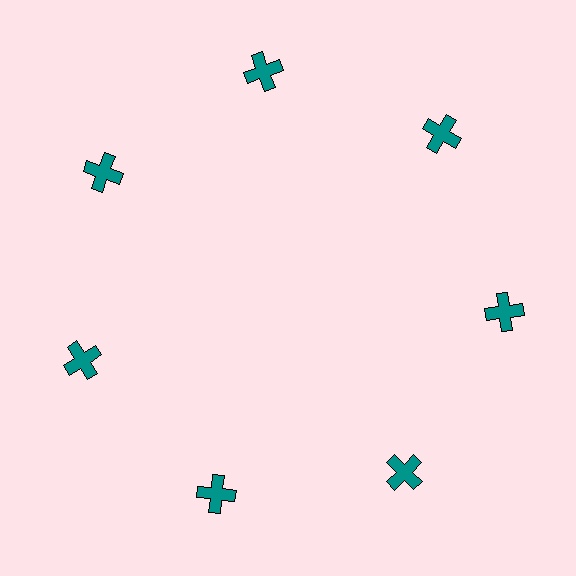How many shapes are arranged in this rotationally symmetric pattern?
There are 7 shapes, arranged in 7 groups of 1.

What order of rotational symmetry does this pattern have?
This pattern has 7-fold rotational symmetry.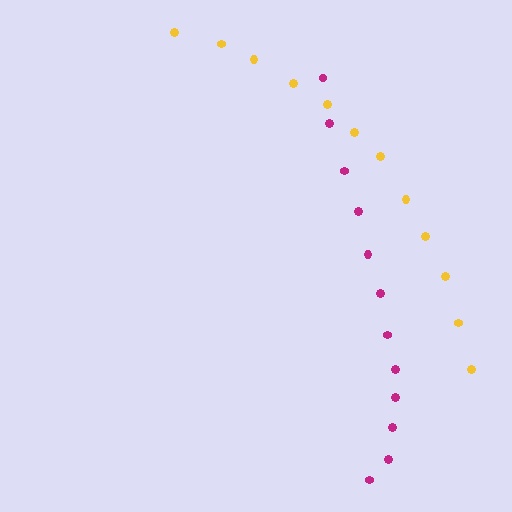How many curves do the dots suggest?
There are 2 distinct paths.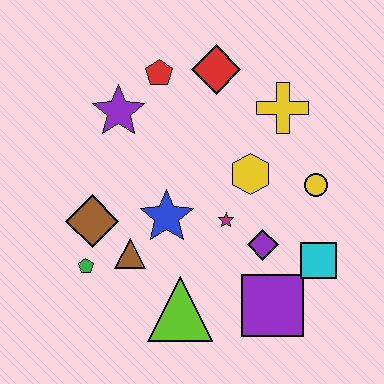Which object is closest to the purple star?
The red pentagon is closest to the purple star.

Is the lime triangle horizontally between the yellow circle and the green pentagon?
Yes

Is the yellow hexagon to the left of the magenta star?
No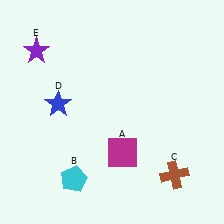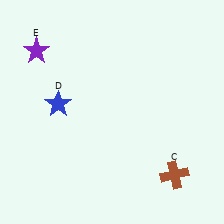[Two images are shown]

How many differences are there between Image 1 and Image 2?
There are 2 differences between the two images.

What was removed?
The cyan pentagon (B), the magenta square (A) were removed in Image 2.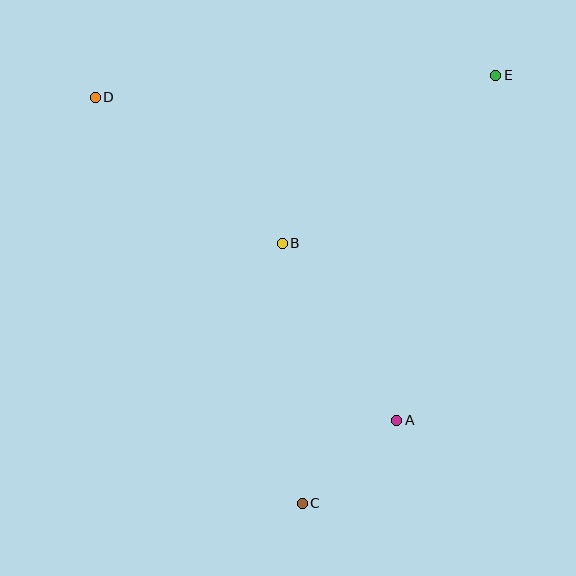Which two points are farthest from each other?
Points C and E are farthest from each other.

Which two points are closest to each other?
Points A and C are closest to each other.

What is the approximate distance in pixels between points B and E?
The distance between B and E is approximately 272 pixels.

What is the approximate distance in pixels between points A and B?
The distance between A and B is approximately 211 pixels.